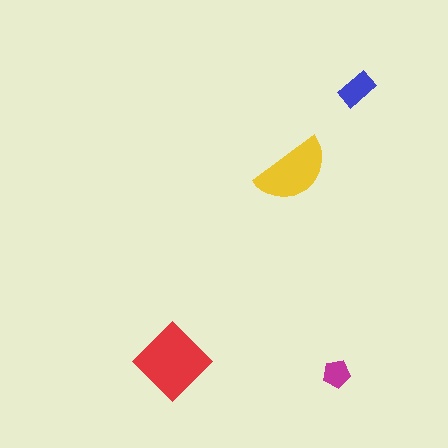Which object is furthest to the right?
The blue rectangle is rightmost.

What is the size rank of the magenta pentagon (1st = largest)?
4th.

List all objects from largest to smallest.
The red diamond, the yellow semicircle, the blue rectangle, the magenta pentagon.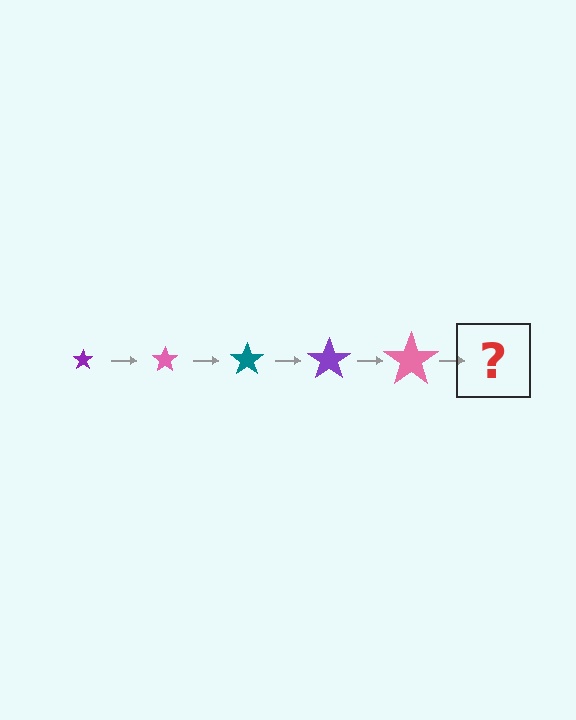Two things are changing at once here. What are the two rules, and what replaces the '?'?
The two rules are that the star grows larger each step and the color cycles through purple, pink, and teal. The '?' should be a teal star, larger than the previous one.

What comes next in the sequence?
The next element should be a teal star, larger than the previous one.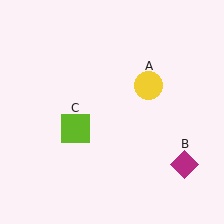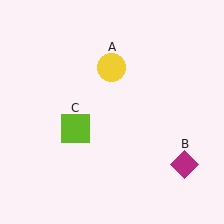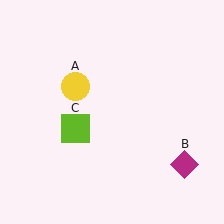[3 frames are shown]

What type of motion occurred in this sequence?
The yellow circle (object A) rotated counterclockwise around the center of the scene.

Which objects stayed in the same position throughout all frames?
Magenta diamond (object B) and lime square (object C) remained stationary.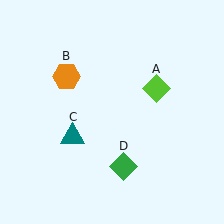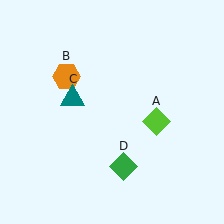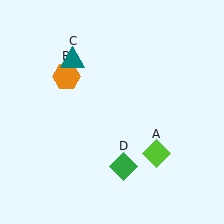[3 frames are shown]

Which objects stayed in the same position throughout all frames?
Orange hexagon (object B) and green diamond (object D) remained stationary.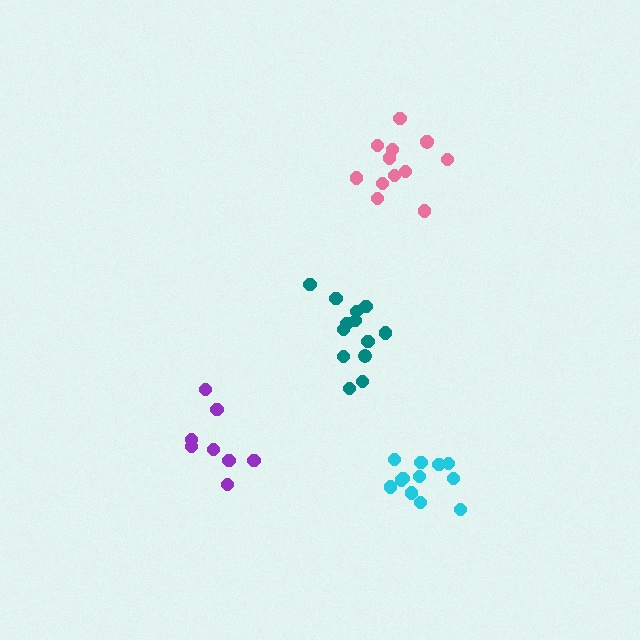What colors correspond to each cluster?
The clusters are colored: cyan, teal, purple, pink.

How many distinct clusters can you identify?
There are 4 distinct clusters.